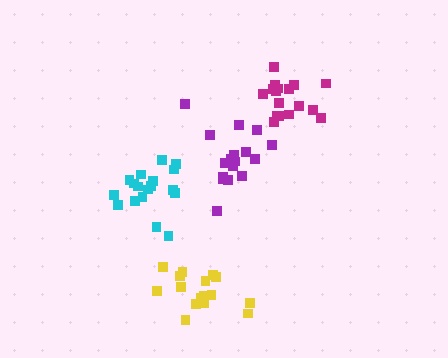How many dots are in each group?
Group 1: 18 dots, Group 2: 17 dots, Group 3: 17 dots, Group 4: 16 dots (68 total).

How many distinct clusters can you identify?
There are 4 distinct clusters.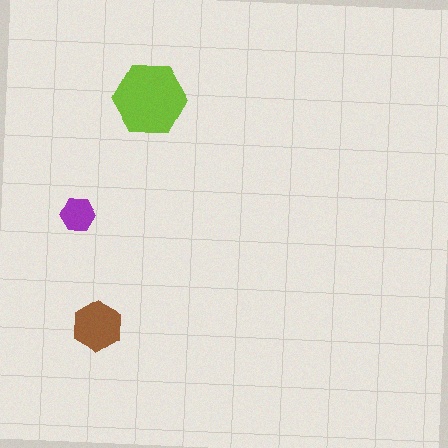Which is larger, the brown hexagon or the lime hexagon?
The lime one.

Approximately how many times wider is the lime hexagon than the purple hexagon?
About 2 times wider.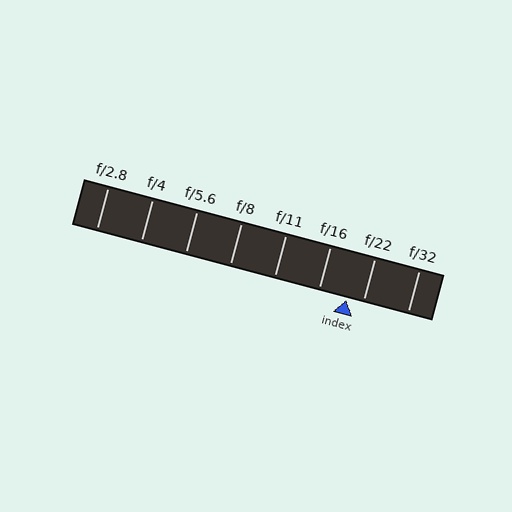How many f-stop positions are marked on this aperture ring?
There are 8 f-stop positions marked.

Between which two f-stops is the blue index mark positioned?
The index mark is between f/16 and f/22.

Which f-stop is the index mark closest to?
The index mark is closest to f/22.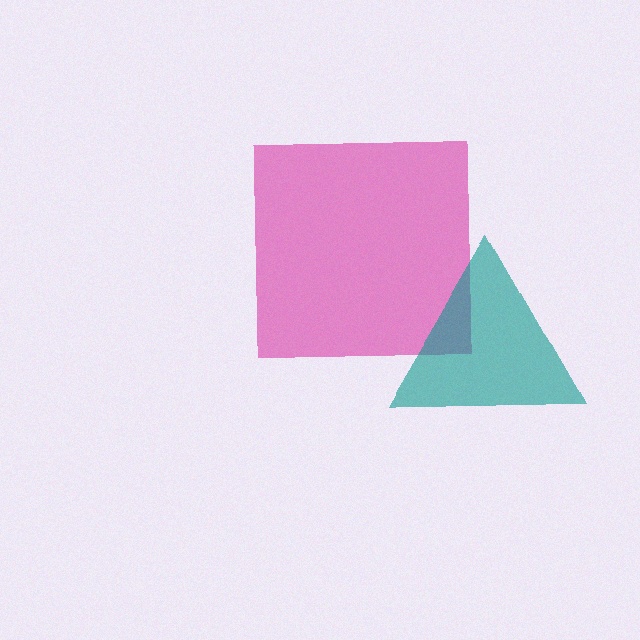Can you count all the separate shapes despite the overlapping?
Yes, there are 2 separate shapes.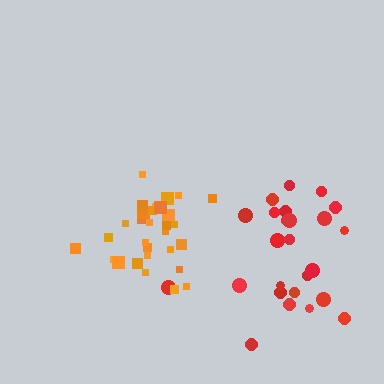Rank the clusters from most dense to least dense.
orange, red.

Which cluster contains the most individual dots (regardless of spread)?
Orange (30).